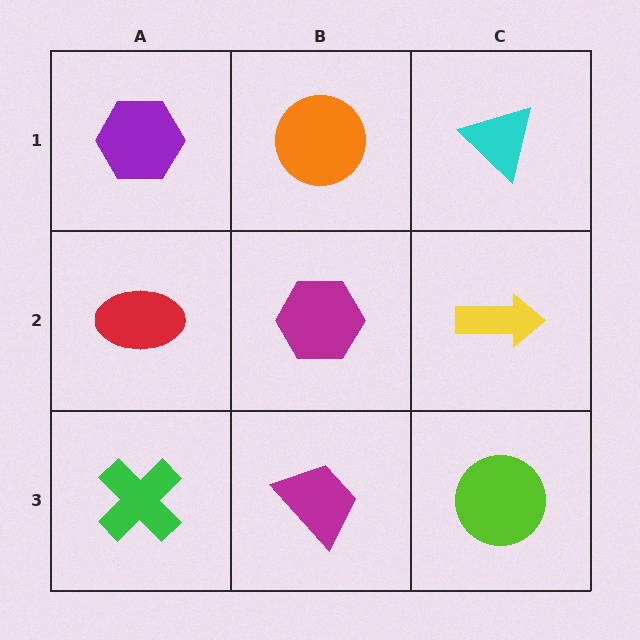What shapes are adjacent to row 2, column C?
A cyan triangle (row 1, column C), a lime circle (row 3, column C), a magenta hexagon (row 2, column B).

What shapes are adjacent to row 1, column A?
A red ellipse (row 2, column A), an orange circle (row 1, column B).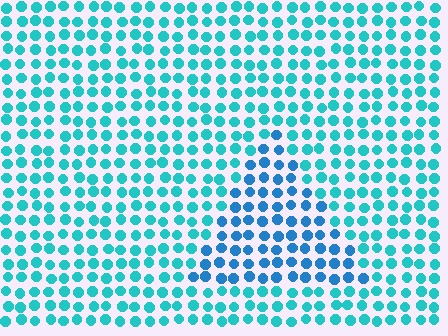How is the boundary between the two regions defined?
The boundary is defined purely by a slight shift in hue (about 28 degrees). Spacing, size, and orientation are identical on both sides.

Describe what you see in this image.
The image is filled with small cyan elements in a uniform arrangement. A triangle-shaped region is visible where the elements are tinted to a slightly different hue, forming a subtle color boundary.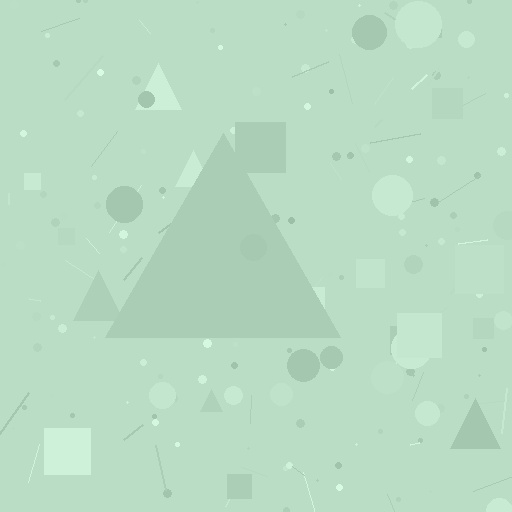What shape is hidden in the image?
A triangle is hidden in the image.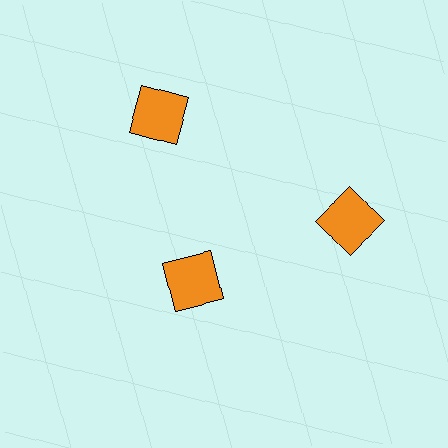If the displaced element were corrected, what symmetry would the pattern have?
It would have 3-fold rotational symmetry — the pattern would map onto itself every 120 degrees.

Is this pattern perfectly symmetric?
No. The 3 orange squares are arranged in a ring, but one element near the 7 o'clock position is pulled inward toward the center, breaking the 3-fold rotational symmetry.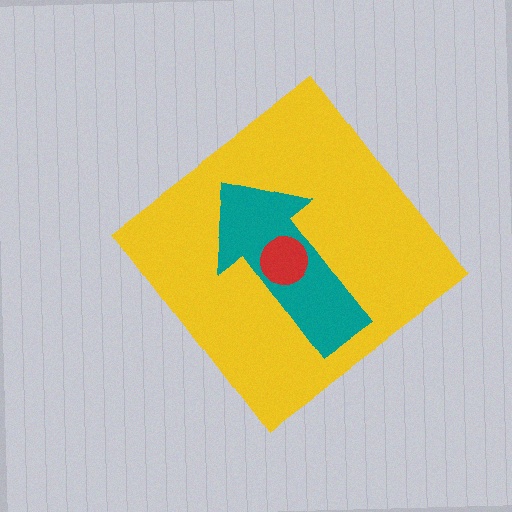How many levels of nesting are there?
3.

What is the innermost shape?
The red circle.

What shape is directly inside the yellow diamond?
The teal arrow.